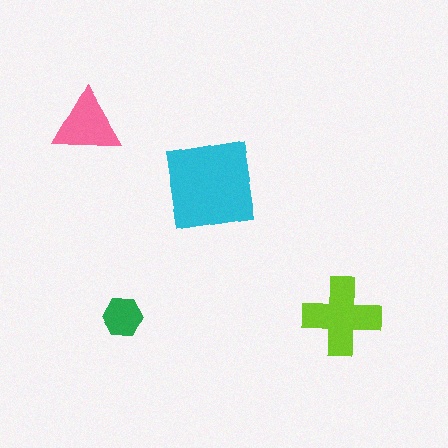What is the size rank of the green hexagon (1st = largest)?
4th.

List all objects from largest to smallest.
The cyan square, the lime cross, the pink triangle, the green hexagon.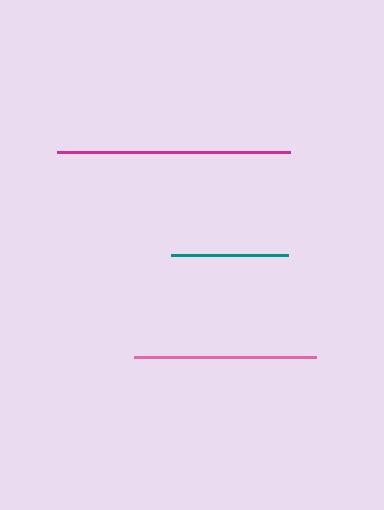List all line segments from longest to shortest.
From longest to shortest: magenta, pink, teal.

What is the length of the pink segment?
The pink segment is approximately 181 pixels long.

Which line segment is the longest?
The magenta line is the longest at approximately 233 pixels.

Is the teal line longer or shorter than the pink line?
The pink line is longer than the teal line.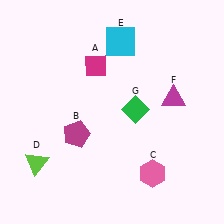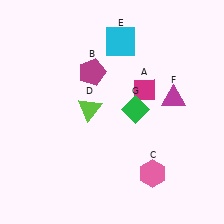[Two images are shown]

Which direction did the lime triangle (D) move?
The lime triangle (D) moved up.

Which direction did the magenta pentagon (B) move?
The magenta pentagon (B) moved up.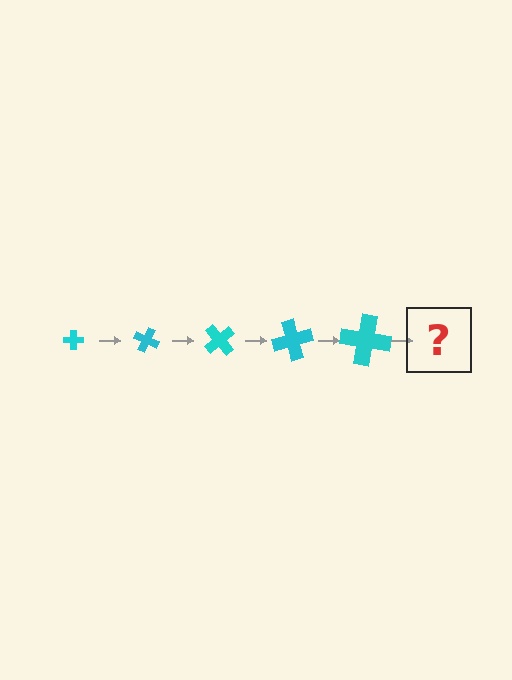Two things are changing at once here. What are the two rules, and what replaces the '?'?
The two rules are that the cross grows larger each step and it rotates 25 degrees each step. The '?' should be a cross, larger than the previous one and rotated 125 degrees from the start.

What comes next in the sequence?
The next element should be a cross, larger than the previous one and rotated 125 degrees from the start.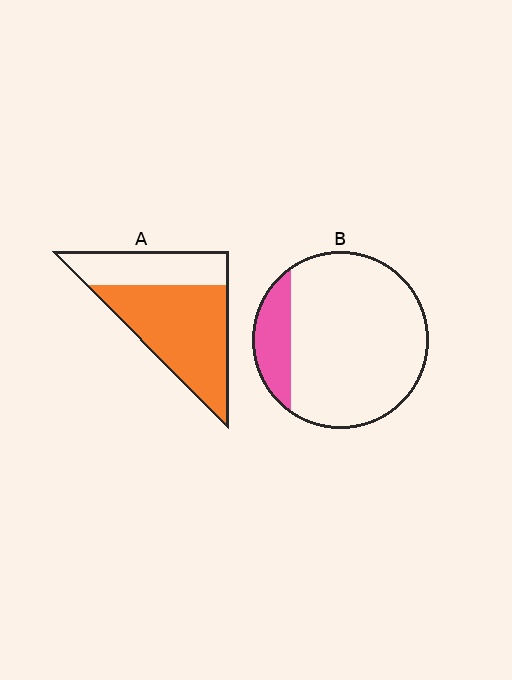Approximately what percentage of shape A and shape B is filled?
A is approximately 65% and B is approximately 15%.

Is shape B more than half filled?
No.